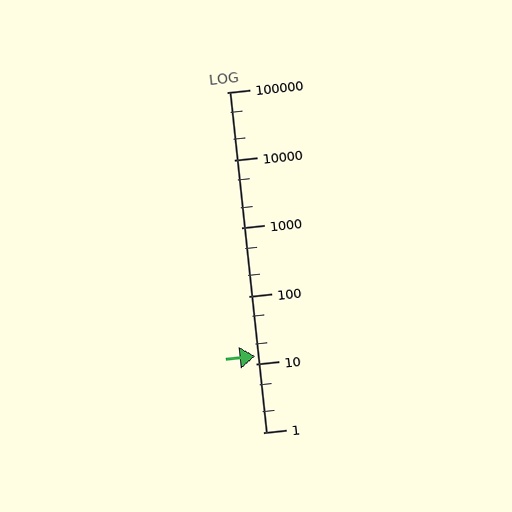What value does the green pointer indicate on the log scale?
The pointer indicates approximately 13.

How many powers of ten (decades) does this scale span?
The scale spans 5 decades, from 1 to 100000.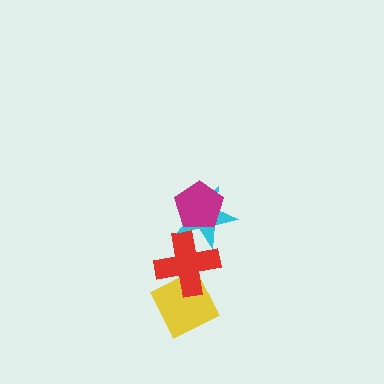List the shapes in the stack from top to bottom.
From top to bottom: the magenta pentagon, the cyan star, the red cross, the yellow diamond.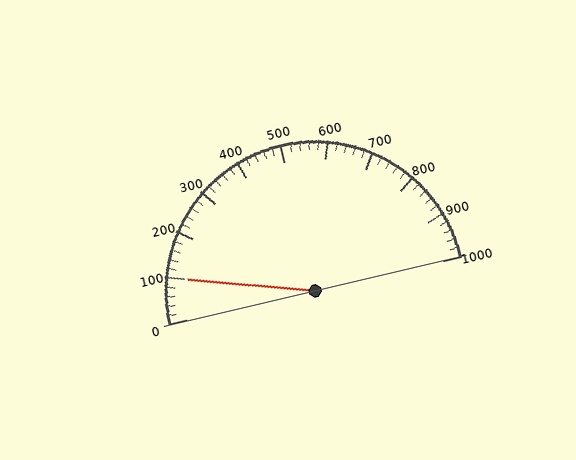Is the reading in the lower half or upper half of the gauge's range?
The reading is in the lower half of the range (0 to 1000).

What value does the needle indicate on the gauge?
The needle indicates approximately 100.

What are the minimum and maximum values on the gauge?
The gauge ranges from 0 to 1000.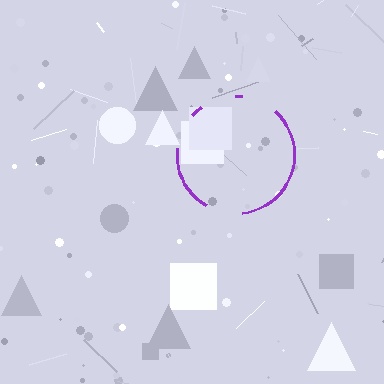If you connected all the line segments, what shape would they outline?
They would outline a circle.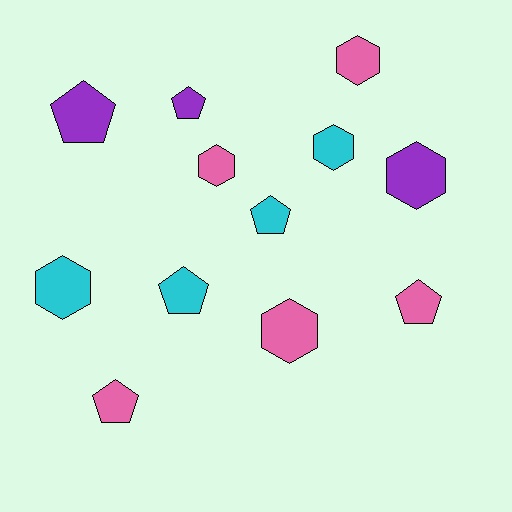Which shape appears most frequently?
Pentagon, with 6 objects.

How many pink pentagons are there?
There are 2 pink pentagons.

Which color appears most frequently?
Pink, with 5 objects.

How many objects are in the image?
There are 12 objects.